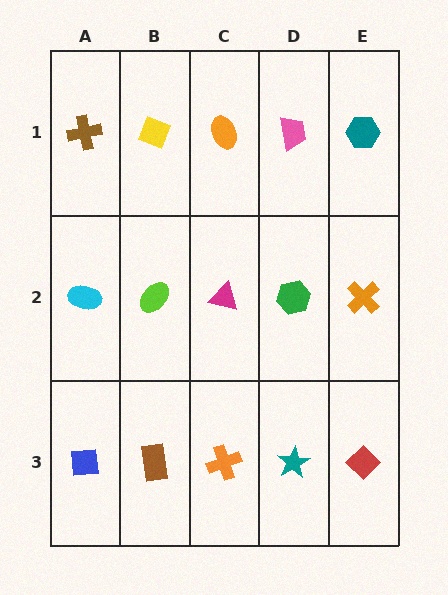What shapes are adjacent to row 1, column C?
A magenta triangle (row 2, column C), a yellow diamond (row 1, column B), a pink trapezoid (row 1, column D).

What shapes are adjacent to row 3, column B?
A lime ellipse (row 2, column B), a blue square (row 3, column A), an orange cross (row 3, column C).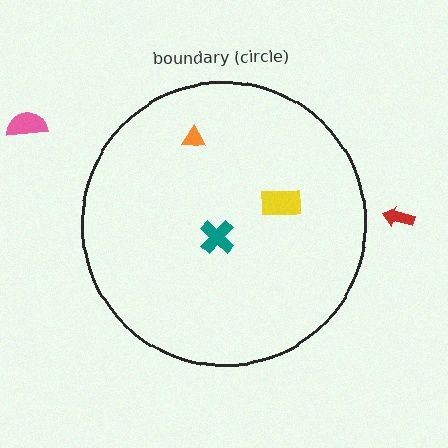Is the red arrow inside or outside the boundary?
Outside.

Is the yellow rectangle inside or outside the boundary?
Inside.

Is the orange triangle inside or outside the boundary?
Inside.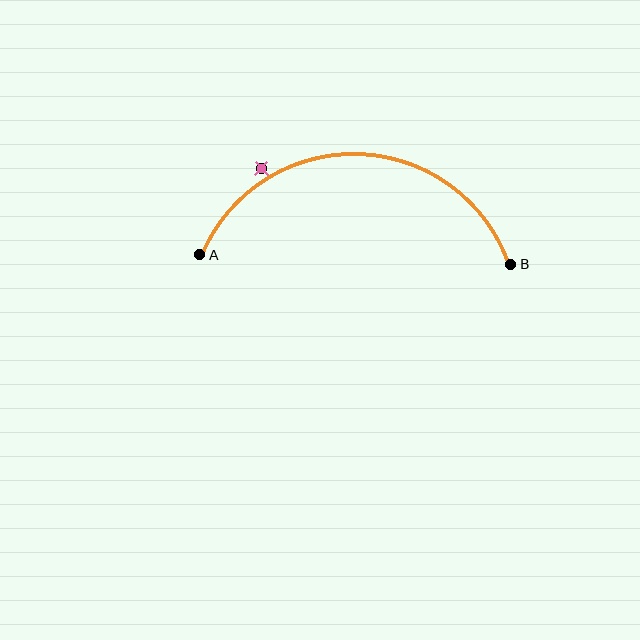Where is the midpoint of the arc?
The arc midpoint is the point on the curve farthest from the straight line joining A and B. It sits above that line.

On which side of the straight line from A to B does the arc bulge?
The arc bulges above the straight line connecting A and B.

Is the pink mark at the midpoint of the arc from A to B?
No — the pink mark does not lie on the arc at all. It sits slightly outside the curve.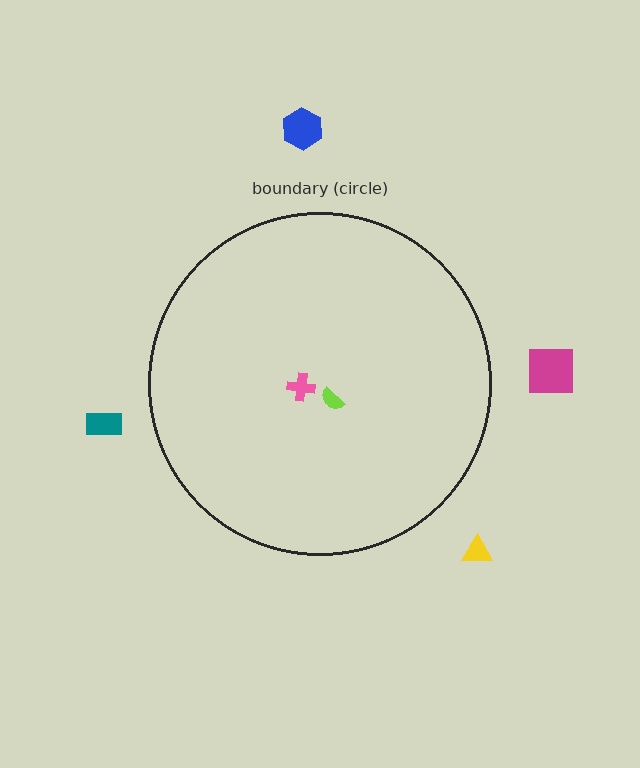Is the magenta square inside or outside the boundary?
Outside.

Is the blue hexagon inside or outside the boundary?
Outside.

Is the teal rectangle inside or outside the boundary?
Outside.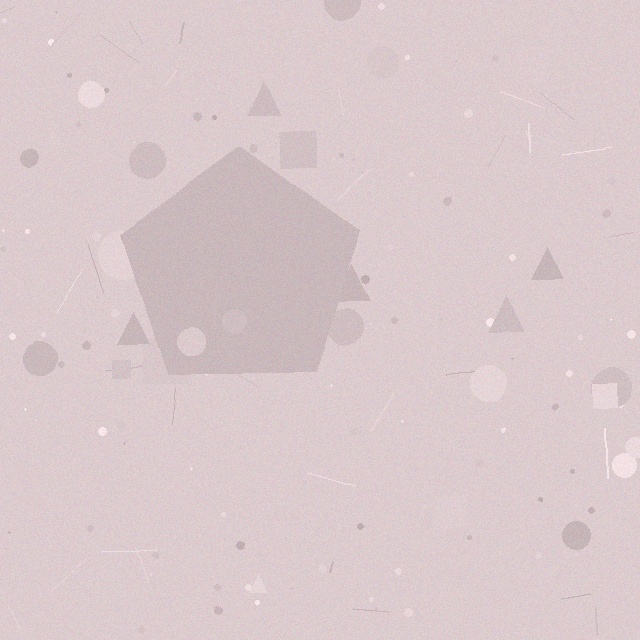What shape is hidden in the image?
A pentagon is hidden in the image.